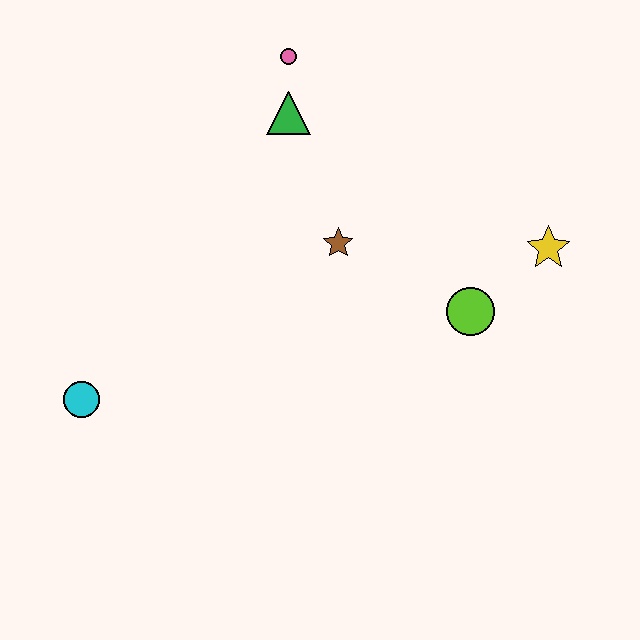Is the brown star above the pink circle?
No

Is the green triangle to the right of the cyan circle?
Yes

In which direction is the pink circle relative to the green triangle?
The pink circle is above the green triangle.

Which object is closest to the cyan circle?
The brown star is closest to the cyan circle.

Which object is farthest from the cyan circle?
The yellow star is farthest from the cyan circle.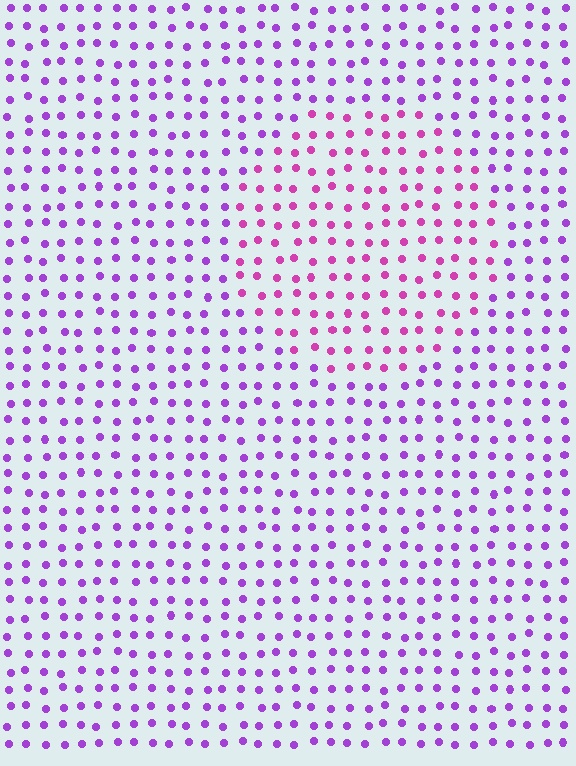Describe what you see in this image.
The image is filled with small purple elements in a uniform arrangement. A circle-shaped region is visible where the elements are tinted to a slightly different hue, forming a subtle color boundary.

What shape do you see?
I see a circle.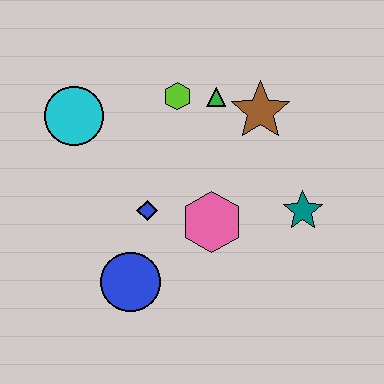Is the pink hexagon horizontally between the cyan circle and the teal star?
Yes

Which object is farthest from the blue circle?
The brown star is farthest from the blue circle.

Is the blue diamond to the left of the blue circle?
No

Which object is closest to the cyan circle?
The lime hexagon is closest to the cyan circle.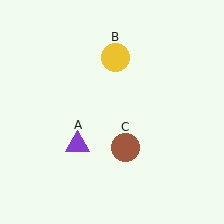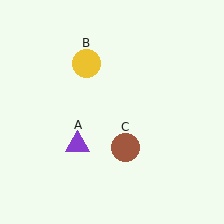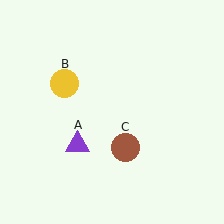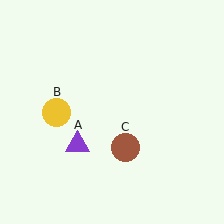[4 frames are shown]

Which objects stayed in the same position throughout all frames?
Purple triangle (object A) and brown circle (object C) remained stationary.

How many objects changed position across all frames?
1 object changed position: yellow circle (object B).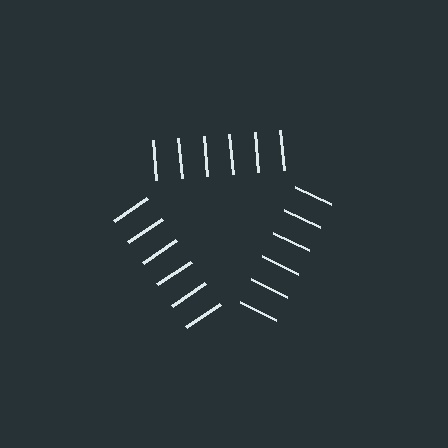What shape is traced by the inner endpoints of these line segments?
An illusory triangle — the line segments terminate on its edges but no continuous stroke is drawn.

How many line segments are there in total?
18 — 6 along each of the 3 edges.